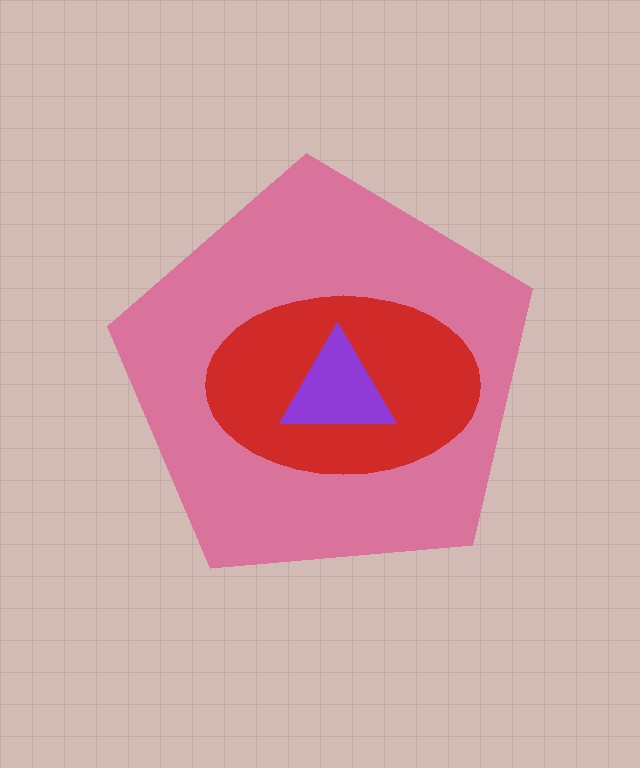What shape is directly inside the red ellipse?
The purple triangle.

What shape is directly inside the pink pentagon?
The red ellipse.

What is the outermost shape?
The pink pentagon.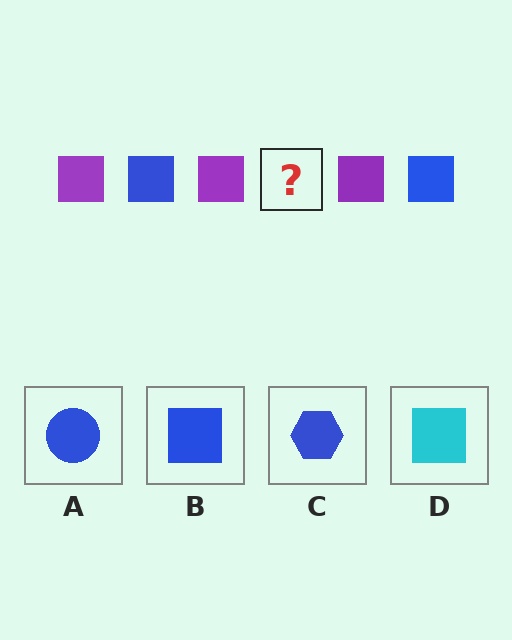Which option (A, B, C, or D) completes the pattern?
B.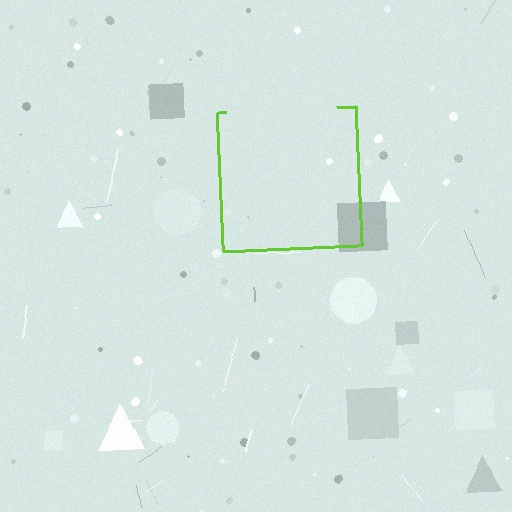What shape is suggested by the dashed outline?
The dashed outline suggests a square.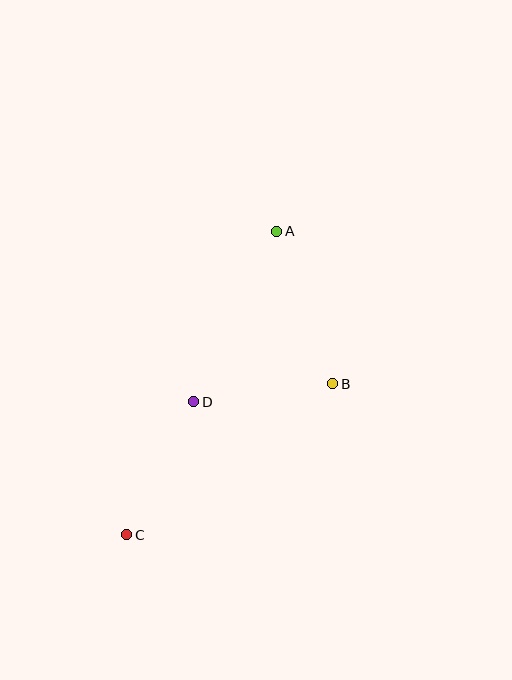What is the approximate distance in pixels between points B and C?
The distance between B and C is approximately 255 pixels.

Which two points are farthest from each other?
Points A and C are farthest from each other.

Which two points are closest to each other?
Points B and D are closest to each other.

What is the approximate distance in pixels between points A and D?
The distance between A and D is approximately 189 pixels.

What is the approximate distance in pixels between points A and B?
The distance between A and B is approximately 162 pixels.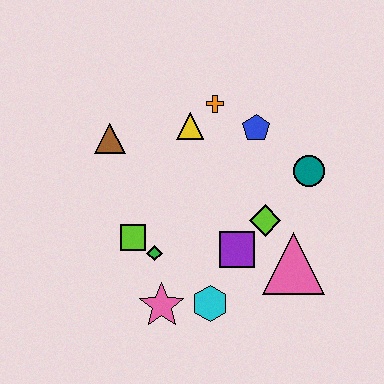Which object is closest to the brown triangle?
The yellow triangle is closest to the brown triangle.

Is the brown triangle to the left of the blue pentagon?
Yes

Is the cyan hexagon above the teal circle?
No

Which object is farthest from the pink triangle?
The brown triangle is farthest from the pink triangle.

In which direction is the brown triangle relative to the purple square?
The brown triangle is to the left of the purple square.